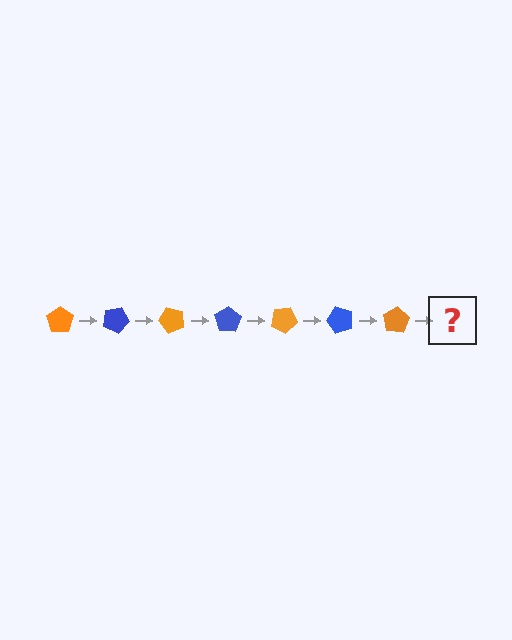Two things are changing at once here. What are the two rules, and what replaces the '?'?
The two rules are that it rotates 25 degrees each step and the color cycles through orange and blue. The '?' should be a blue pentagon, rotated 175 degrees from the start.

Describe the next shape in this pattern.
It should be a blue pentagon, rotated 175 degrees from the start.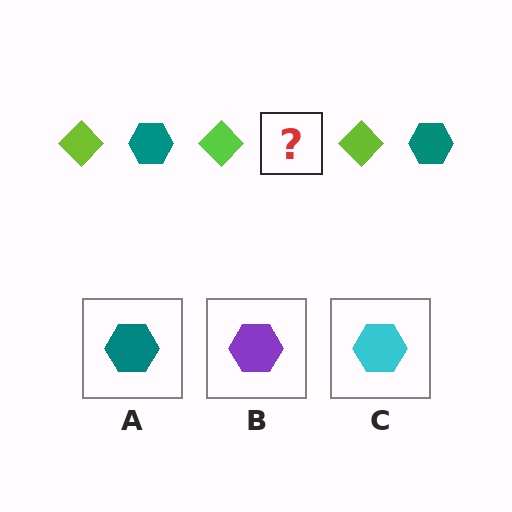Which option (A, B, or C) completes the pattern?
A.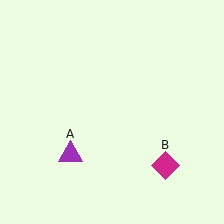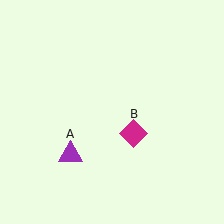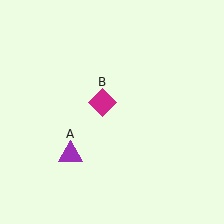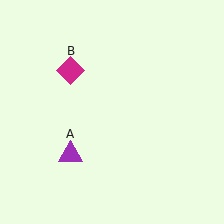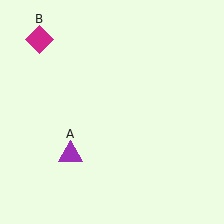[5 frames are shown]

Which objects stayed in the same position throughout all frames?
Purple triangle (object A) remained stationary.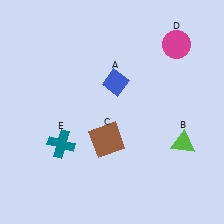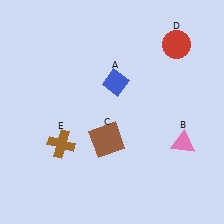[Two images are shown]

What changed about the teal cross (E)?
In Image 1, E is teal. In Image 2, it changed to brown.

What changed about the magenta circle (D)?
In Image 1, D is magenta. In Image 2, it changed to red.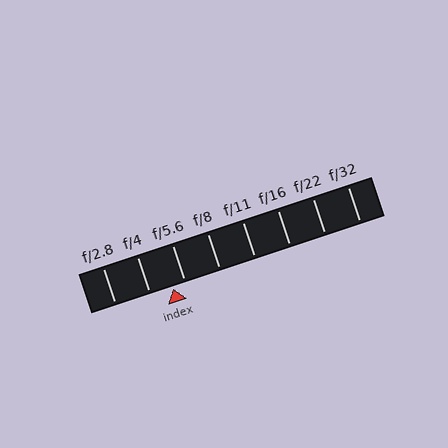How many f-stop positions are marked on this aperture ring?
There are 8 f-stop positions marked.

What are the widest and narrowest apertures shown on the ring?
The widest aperture shown is f/2.8 and the narrowest is f/32.